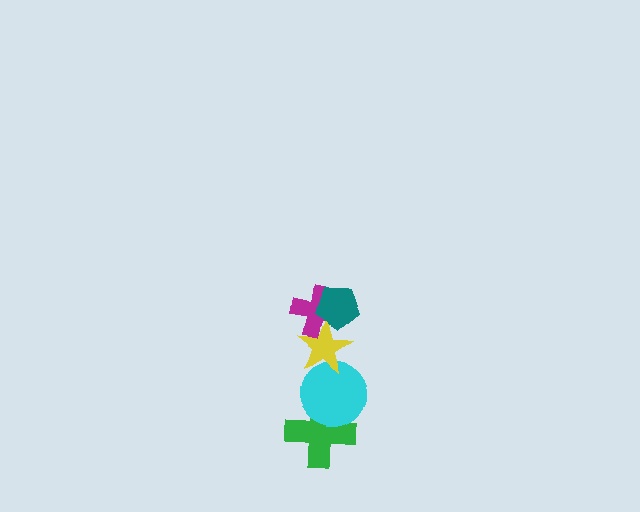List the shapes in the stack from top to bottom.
From top to bottom: the teal pentagon, the magenta cross, the yellow star, the cyan circle, the green cross.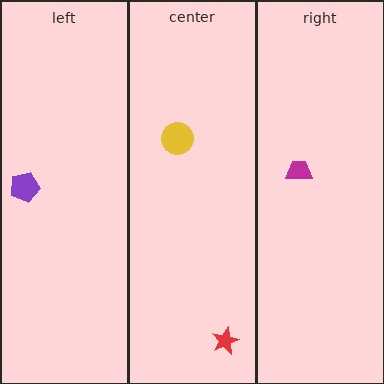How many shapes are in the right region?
1.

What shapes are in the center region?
The red star, the yellow circle.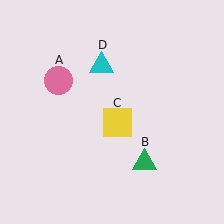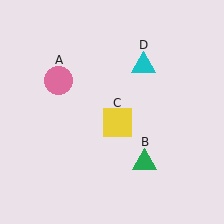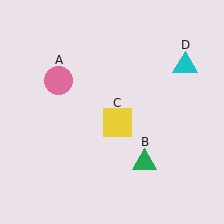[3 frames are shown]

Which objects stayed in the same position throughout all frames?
Pink circle (object A) and green triangle (object B) and yellow square (object C) remained stationary.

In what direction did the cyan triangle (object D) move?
The cyan triangle (object D) moved right.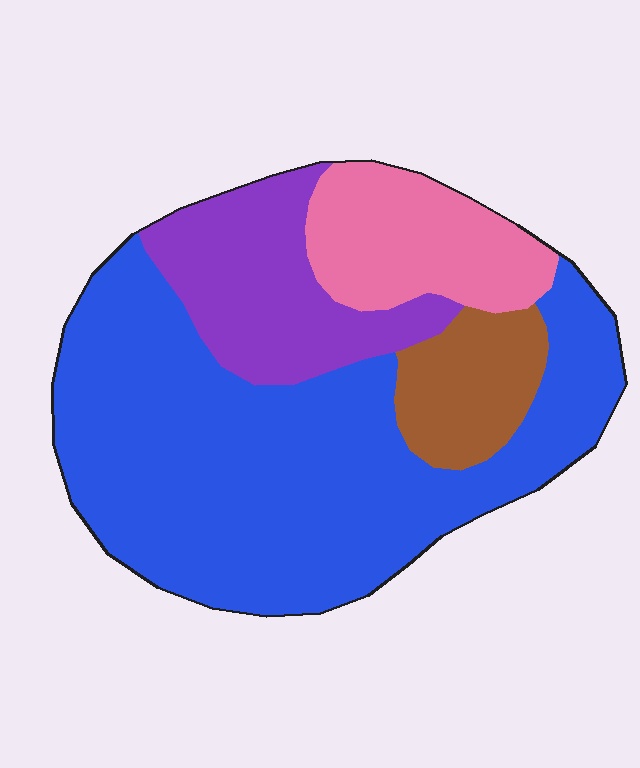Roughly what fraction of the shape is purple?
Purple covers 18% of the shape.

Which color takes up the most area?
Blue, at roughly 60%.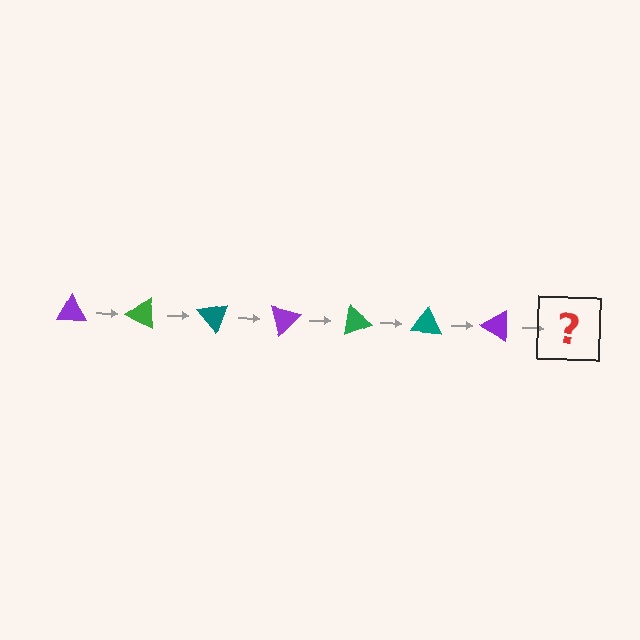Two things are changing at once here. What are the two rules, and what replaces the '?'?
The two rules are that it rotates 25 degrees each step and the color cycles through purple, green, and teal. The '?' should be a green triangle, rotated 175 degrees from the start.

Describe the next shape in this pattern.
It should be a green triangle, rotated 175 degrees from the start.